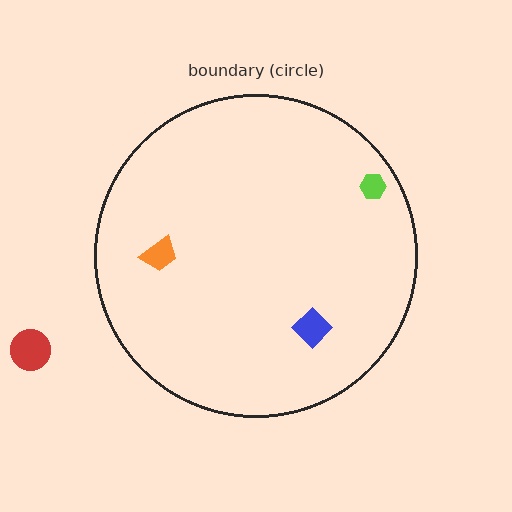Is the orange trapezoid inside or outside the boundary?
Inside.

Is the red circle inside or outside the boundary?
Outside.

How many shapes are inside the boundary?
3 inside, 1 outside.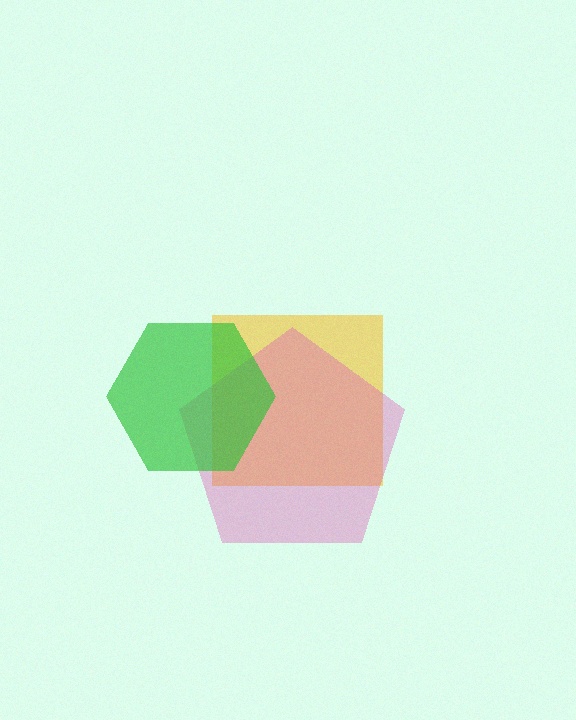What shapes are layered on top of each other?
The layered shapes are: a yellow square, a pink pentagon, a green hexagon.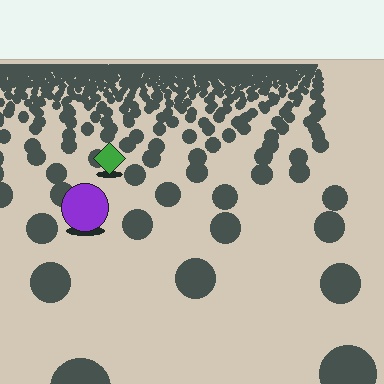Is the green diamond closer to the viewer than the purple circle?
No. The purple circle is closer — you can tell from the texture gradient: the ground texture is coarser near it.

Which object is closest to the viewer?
The purple circle is closest. The texture marks near it are larger and more spread out.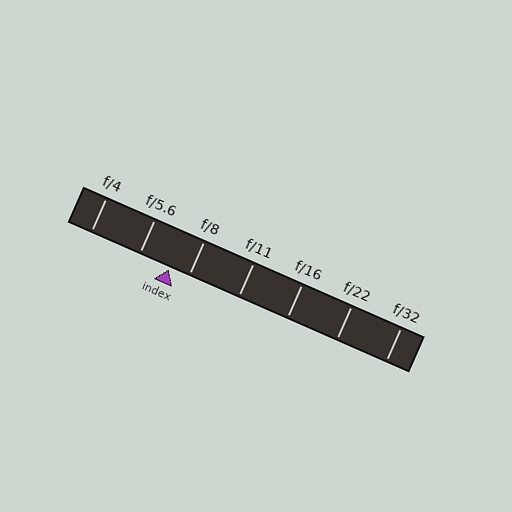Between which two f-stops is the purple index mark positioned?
The index mark is between f/5.6 and f/8.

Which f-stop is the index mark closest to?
The index mark is closest to f/8.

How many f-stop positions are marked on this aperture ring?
There are 7 f-stop positions marked.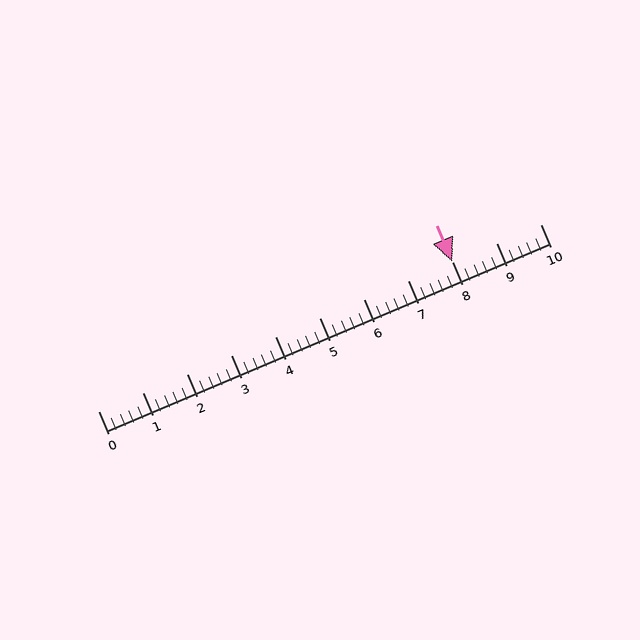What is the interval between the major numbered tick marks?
The major tick marks are spaced 1 units apart.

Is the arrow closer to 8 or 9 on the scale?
The arrow is closer to 8.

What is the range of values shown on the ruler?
The ruler shows values from 0 to 10.